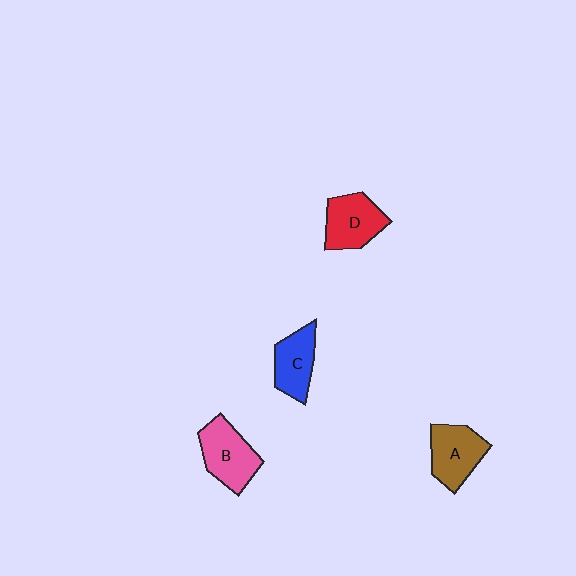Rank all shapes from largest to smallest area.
From largest to smallest: B (pink), A (brown), D (red), C (blue).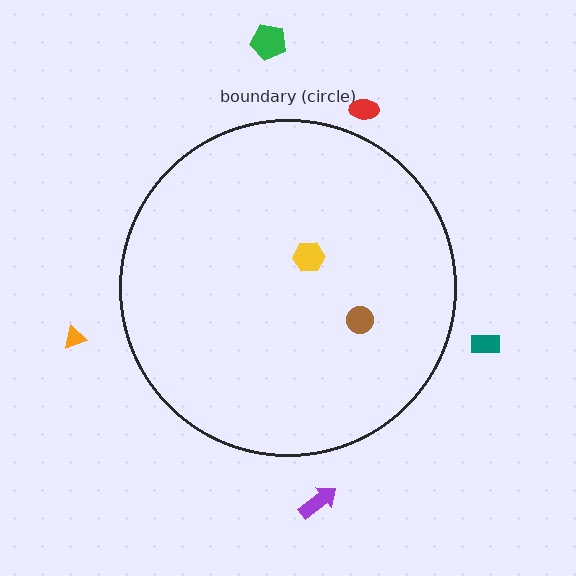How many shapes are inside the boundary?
2 inside, 5 outside.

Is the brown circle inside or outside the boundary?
Inside.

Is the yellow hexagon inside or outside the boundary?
Inside.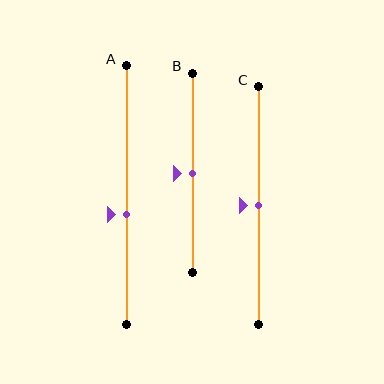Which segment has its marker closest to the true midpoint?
Segment B has its marker closest to the true midpoint.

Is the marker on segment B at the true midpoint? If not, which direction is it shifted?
Yes, the marker on segment B is at the true midpoint.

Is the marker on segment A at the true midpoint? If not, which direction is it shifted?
No, the marker on segment A is shifted downward by about 8% of the segment length.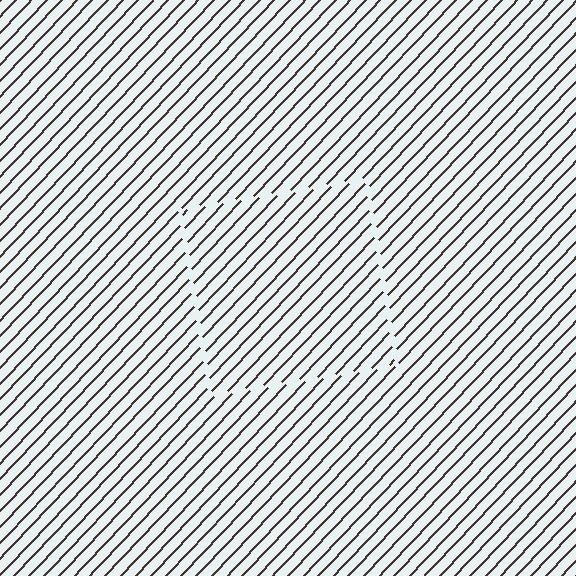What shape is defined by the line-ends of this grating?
An illusory square. The interior of the shape contains the same grating, shifted by half a period — the contour is defined by the phase discontinuity where line-ends from the inner and outer gratings abut.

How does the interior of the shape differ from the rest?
The interior of the shape contains the same grating, shifted by half a period — the contour is defined by the phase discontinuity where line-ends from the inner and outer gratings abut.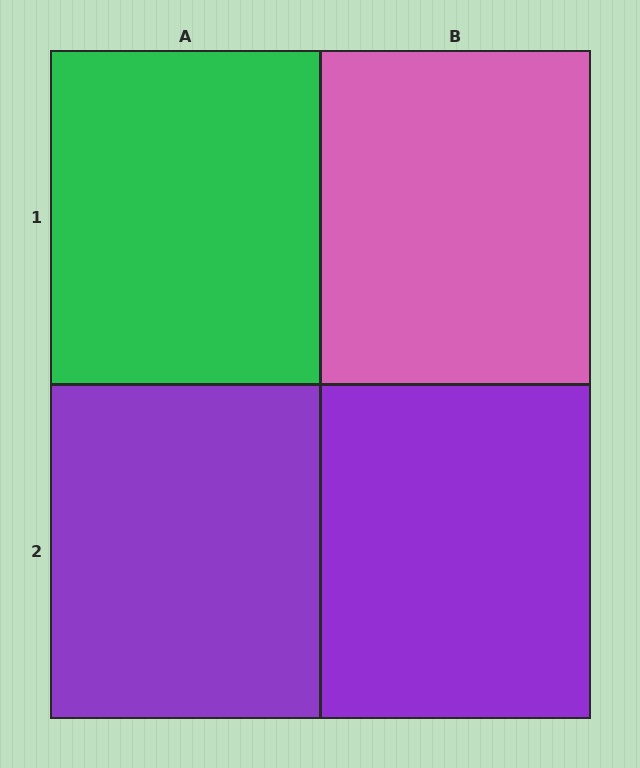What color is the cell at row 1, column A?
Green.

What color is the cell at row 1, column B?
Pink.